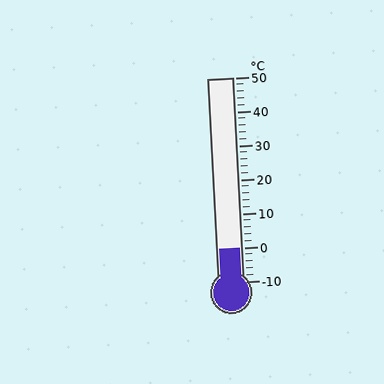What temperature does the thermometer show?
The thermometer shows approximately 0°C.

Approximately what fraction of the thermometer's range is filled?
The thermometer is filled to approximately 15% of its range.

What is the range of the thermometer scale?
The thermometer scale ranges from -10°C to 50°C.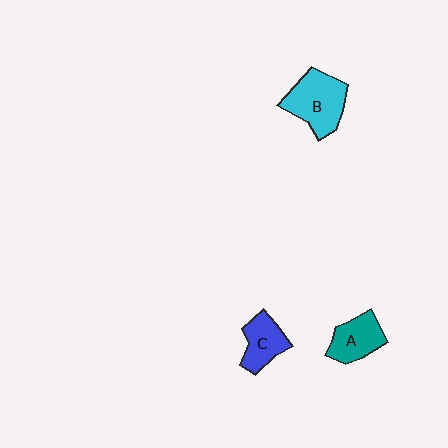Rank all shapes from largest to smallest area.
From largest to smallest: B (cyan), A (teal), C (blue).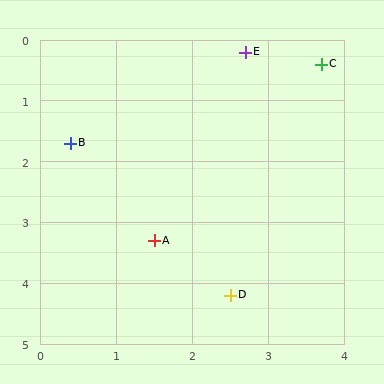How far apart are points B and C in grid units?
Points B and C are about 3.5 grid units apart.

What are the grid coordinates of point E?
Point E is at approximately (2.7, 0.2).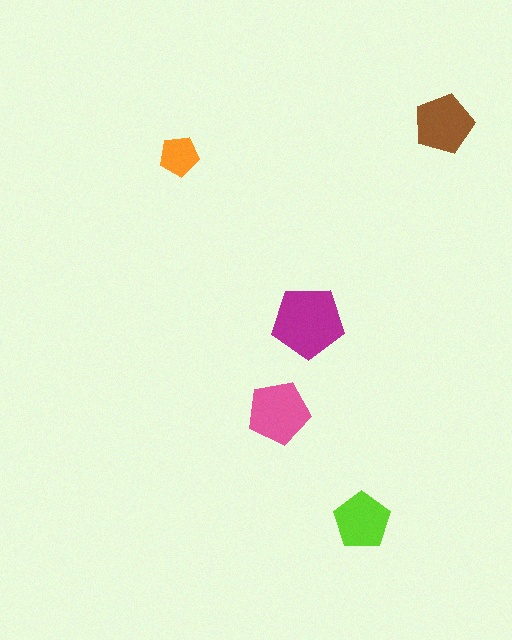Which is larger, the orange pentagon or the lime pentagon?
The lime one.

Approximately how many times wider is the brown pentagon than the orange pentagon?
About 1.5 times wider.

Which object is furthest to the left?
The orange pentagon is leftmost.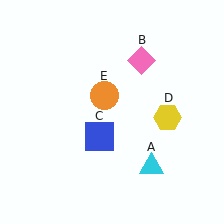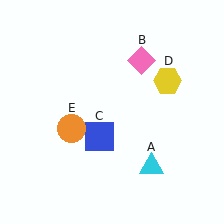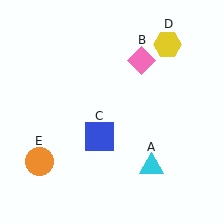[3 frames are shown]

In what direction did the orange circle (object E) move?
The orange circle (object E) moved down and to the left.